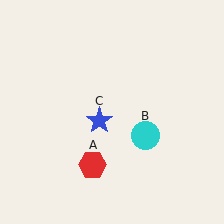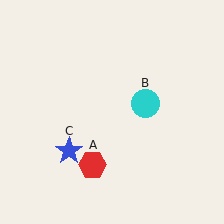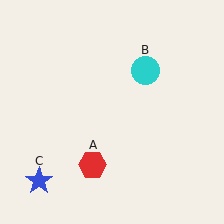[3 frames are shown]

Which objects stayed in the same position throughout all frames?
Red hexagon (object A) remained stationary.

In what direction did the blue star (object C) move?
The blue star (object C) moved down and to the left.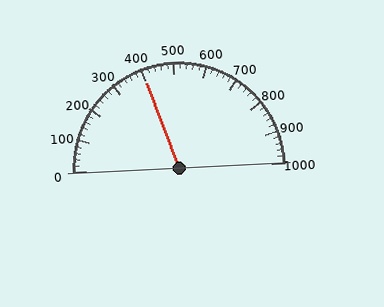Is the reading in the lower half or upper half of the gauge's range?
The reading is in the lower half of the range (0 to 1000).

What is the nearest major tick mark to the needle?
The nearest major tick mark is 400.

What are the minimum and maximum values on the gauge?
The gauge ranges from 0 to 1000.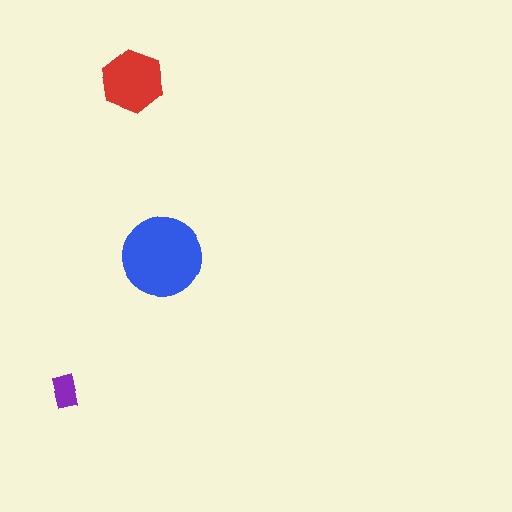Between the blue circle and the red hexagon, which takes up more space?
The blue circle.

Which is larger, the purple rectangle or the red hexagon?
The red hexagon.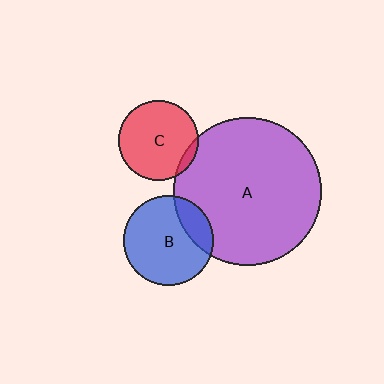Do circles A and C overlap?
Yes.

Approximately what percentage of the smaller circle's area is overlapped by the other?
Approximately 5%.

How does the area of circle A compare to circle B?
Approximately 2.7 times.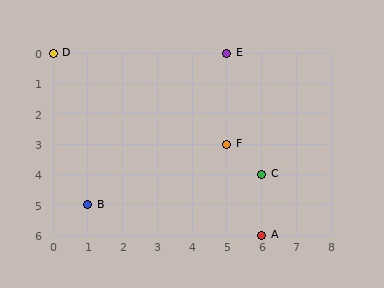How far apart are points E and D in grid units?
Points E and D are 5 columns apart.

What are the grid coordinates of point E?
Point E is at grid coordinates (5, 0).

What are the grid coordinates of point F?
Point F is at grid coordinates (5, 3).